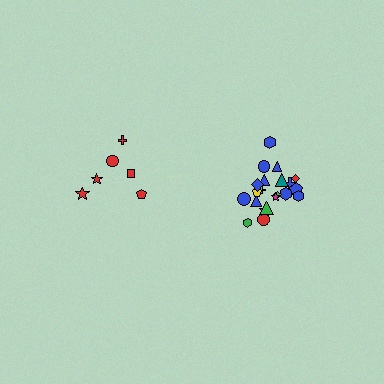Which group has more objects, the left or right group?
The right group.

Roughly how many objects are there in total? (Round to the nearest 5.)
Roughly 30 objects in total.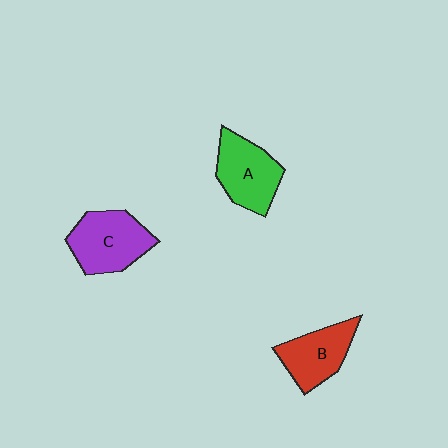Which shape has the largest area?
Shape C (purple).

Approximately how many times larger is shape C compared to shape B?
Approximately 1.2 times.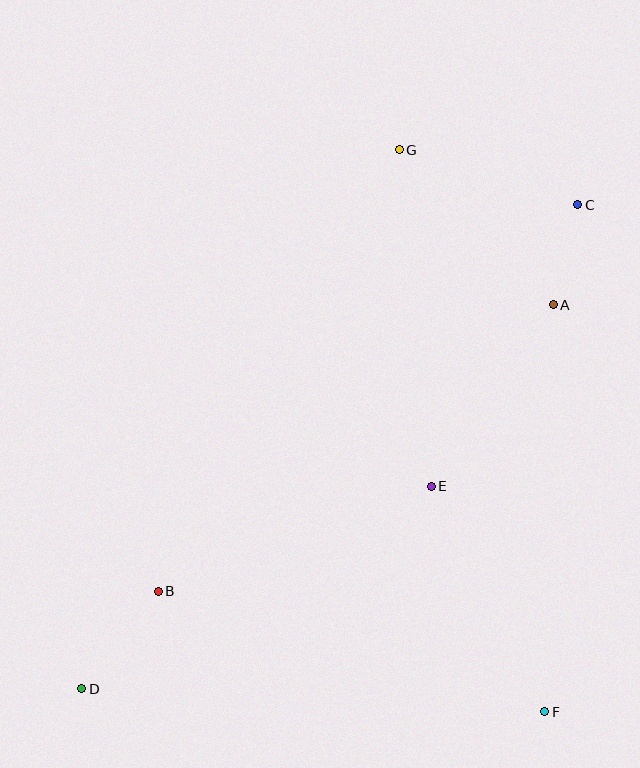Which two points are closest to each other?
Points A and C are closest to each other.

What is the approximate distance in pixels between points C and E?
The distance between C and E is approximately 317 pixels.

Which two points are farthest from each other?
Points C and D are farthest from each other.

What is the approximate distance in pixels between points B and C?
The distance between B and C is approximately 570 pixels.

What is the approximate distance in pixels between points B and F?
The distance between B and F is approximately 405 pixels.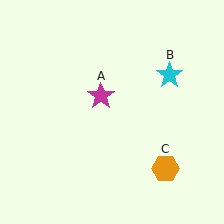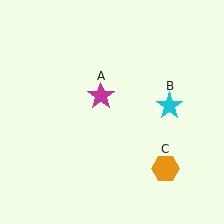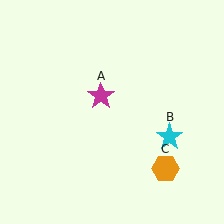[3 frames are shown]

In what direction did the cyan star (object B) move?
The cyan star (object B) moved down.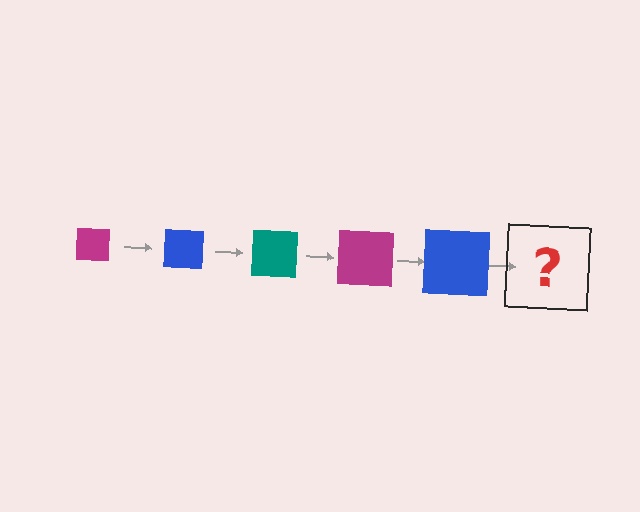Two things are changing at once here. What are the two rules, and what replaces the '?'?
The two rules are that the square grows larger each step and the color cycles through magenta, blue, and teal. The '?' should be a teal square, larger than the previous one.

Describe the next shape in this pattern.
It should be a teal square, larger than the previous one.